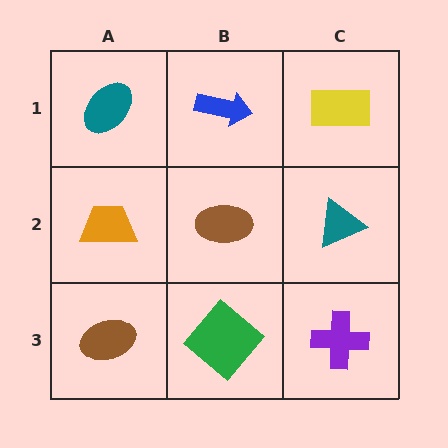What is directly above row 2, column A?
A teal ellipse.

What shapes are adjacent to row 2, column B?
A blue arrow (row 1, column B), a green diamond (row 3, column B), an orange trapezoid (row 2, column A), a teal triangle (row 2, column C).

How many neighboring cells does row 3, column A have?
2.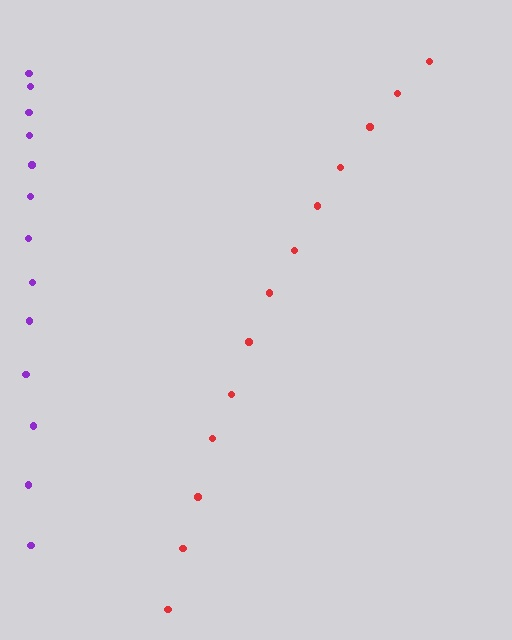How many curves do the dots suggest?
There are 2 distinct paths.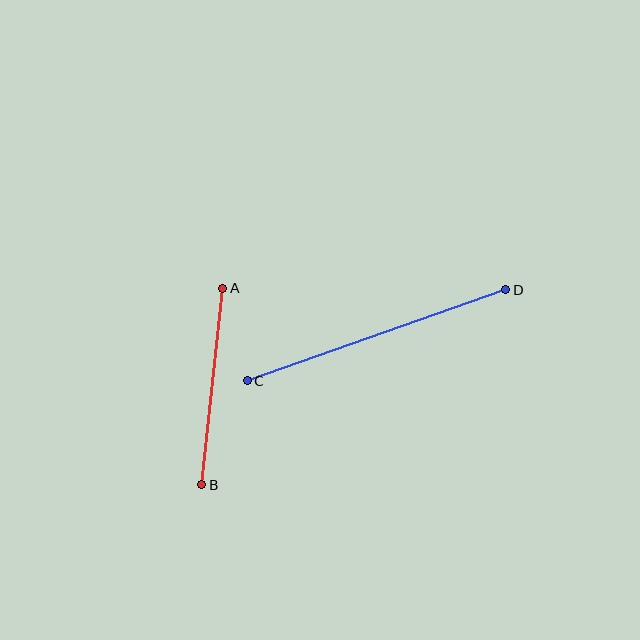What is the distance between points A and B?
The distance is approximately 198 pixels.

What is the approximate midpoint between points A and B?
The midpoint is at approximately (212, 387) pixels.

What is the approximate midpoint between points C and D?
The midpoint is at approximately (376, 335) pixels.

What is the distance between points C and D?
The distance is approximately 274 pixels.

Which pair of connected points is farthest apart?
Points C and D are farthest apart.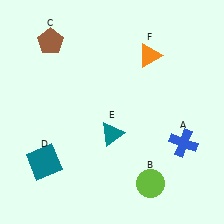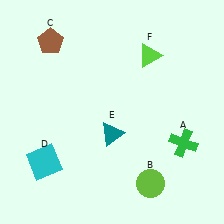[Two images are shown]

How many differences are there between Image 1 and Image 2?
There are 3 differences between the two images.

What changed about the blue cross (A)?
In Image 1, A is blue. In Image 2, it changed to green.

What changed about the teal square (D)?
In Image 1, D is teal. In Image 2, it changed to cyan.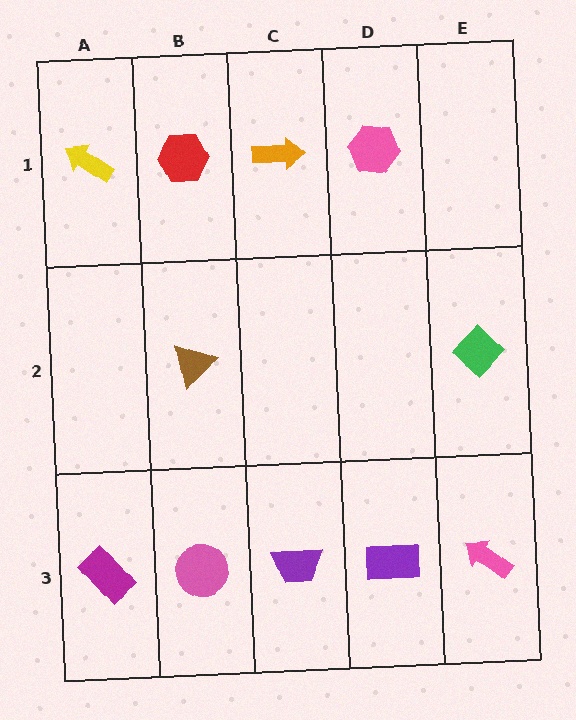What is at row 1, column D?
A pink hexagon.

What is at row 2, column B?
A brown triangle.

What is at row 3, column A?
A magenta rectangle.